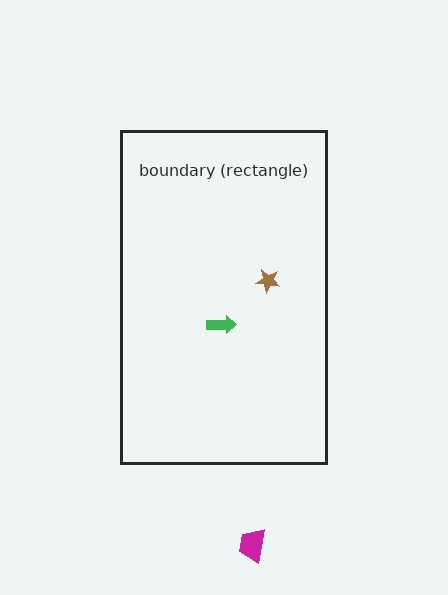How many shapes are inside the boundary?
2 inside, 1 outside.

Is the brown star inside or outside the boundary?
Inside.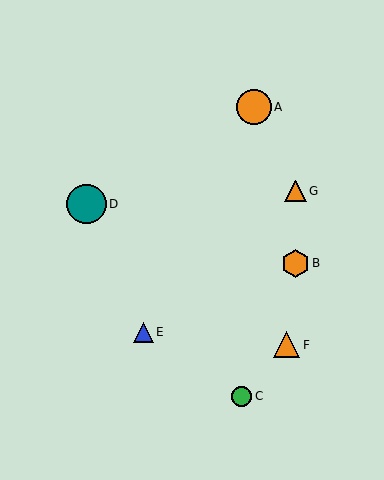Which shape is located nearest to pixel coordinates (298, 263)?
The orange hexagon (labeled B) at (296, 263) is nearest to that location.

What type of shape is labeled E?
Shape E is a blue triangle.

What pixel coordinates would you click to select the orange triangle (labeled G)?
Click at (295, 191) to select the orange triangle G.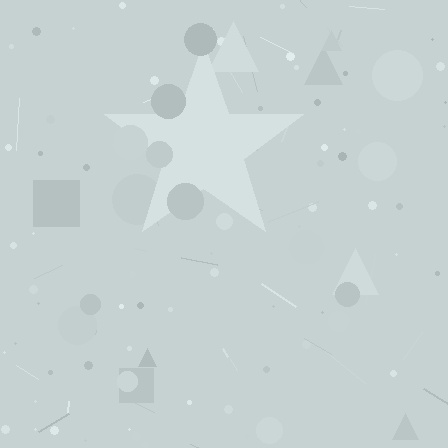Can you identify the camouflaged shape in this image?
The camouflaged shape is a star.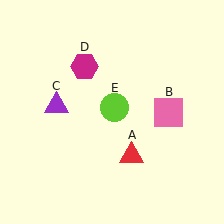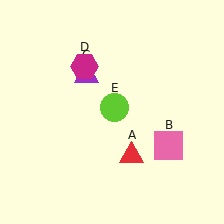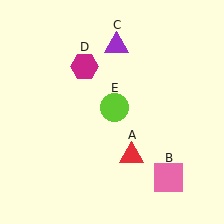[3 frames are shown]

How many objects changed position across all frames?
2 objects changed position: pink square (object B), purple triangle (object C).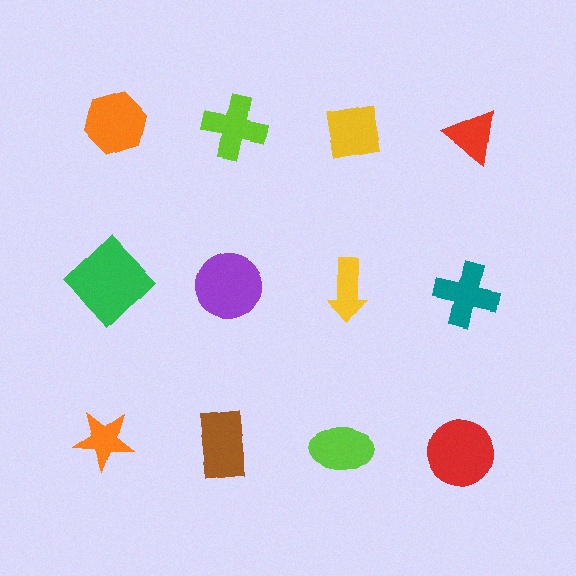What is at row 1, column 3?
A yellow square.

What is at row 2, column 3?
A yellow arrow.